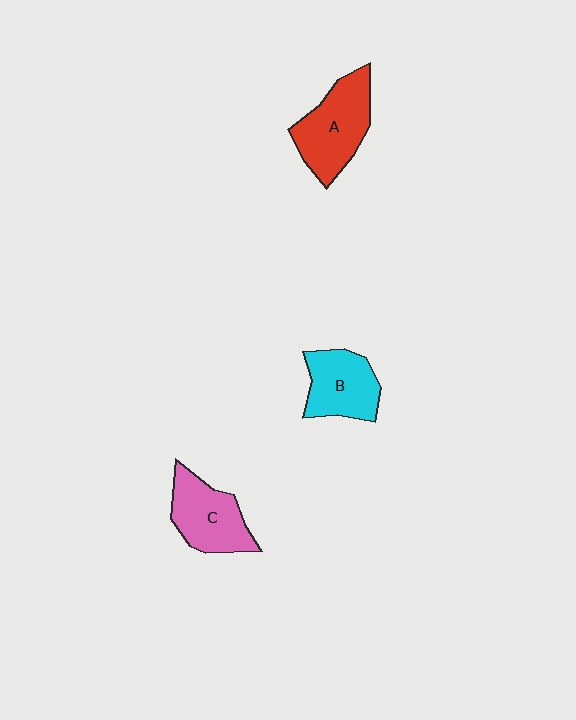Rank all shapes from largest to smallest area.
From largest to smallest: A (red), C (pink), B (cyan).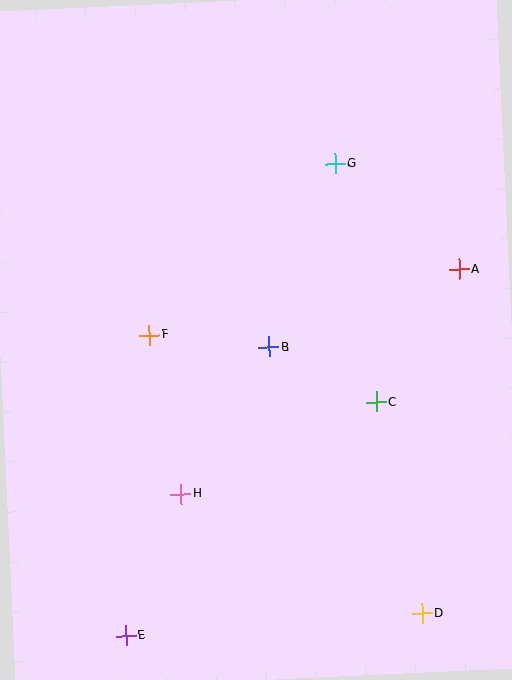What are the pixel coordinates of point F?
Point F is at (150, 335).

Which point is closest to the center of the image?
Point B at (269, 347) is closest to the center.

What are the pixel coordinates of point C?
Point C is at (376, 402).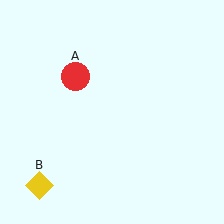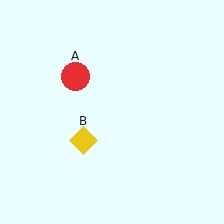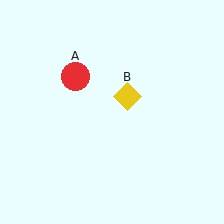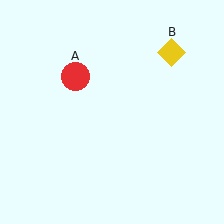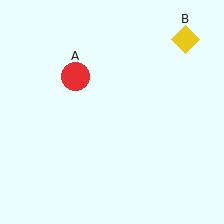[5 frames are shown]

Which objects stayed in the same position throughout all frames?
Red circle (object A) remained stationary.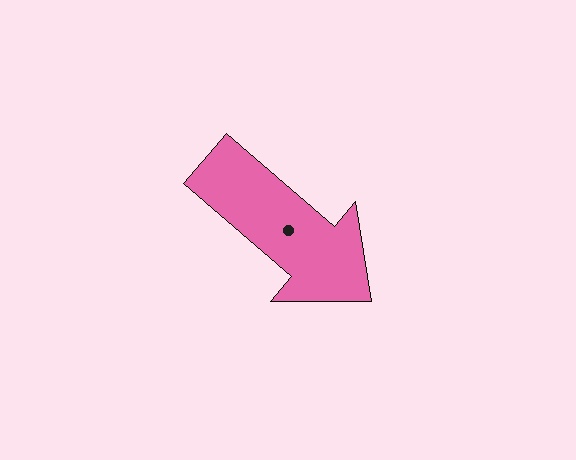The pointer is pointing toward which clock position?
Roughly 4 o'clock.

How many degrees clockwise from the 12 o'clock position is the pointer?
Approximately 131 degrees.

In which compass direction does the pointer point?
Southeast.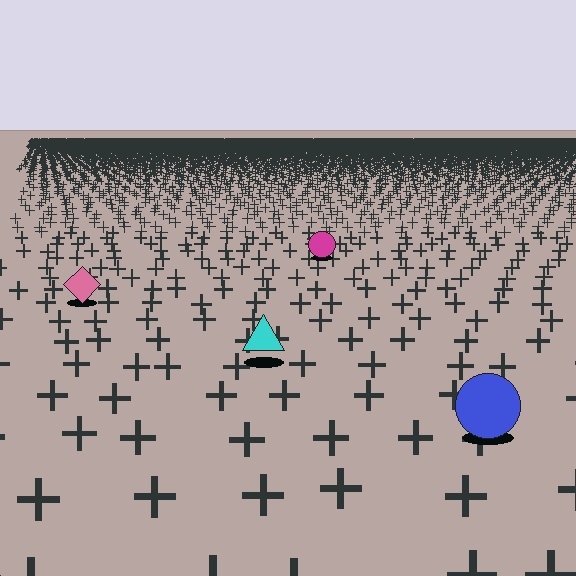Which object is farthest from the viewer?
The magenta circle is farthest from the viewer. It appears smaller and the ground texture around it is denser.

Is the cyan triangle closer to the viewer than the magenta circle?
Yes. The cyan triangle is closer — you can tell from the texture gradient: the ground texture is coarser near it.